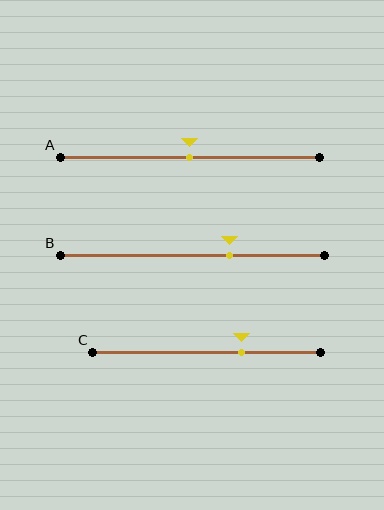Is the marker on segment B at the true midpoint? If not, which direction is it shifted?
No, the marker on segment B is shifted to the right by about 14% of the segment length.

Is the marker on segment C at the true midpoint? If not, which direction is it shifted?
No, the marker on segment C is shifted to the right by about 15% of the segment length.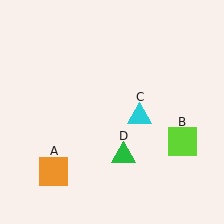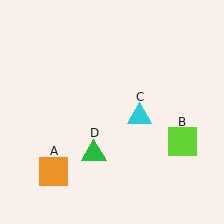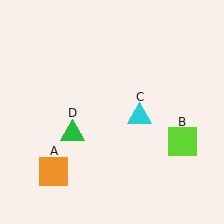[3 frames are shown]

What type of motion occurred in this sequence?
The green triangle (object D) rotated clockwise around the center of the scene.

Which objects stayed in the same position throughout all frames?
Orange square (object A) and lime square (object B) and cyan triangle (object C) remained stationary.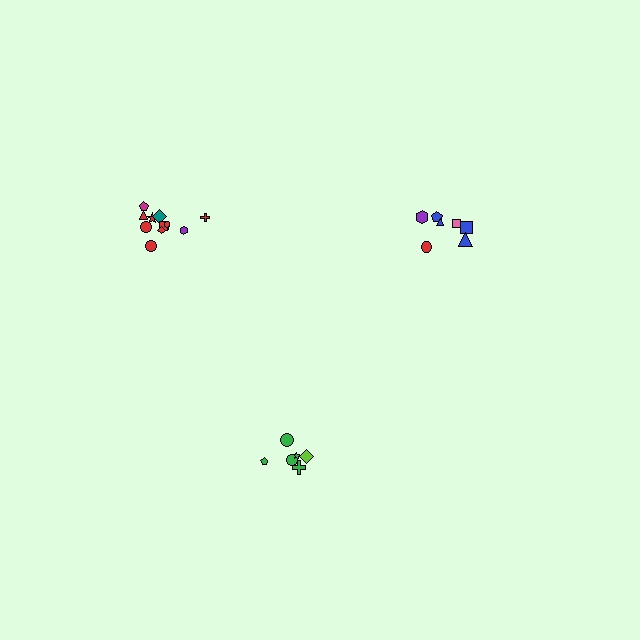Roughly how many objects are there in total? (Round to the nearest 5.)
Roughly 25 objects in total.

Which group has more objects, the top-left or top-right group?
The top-left group.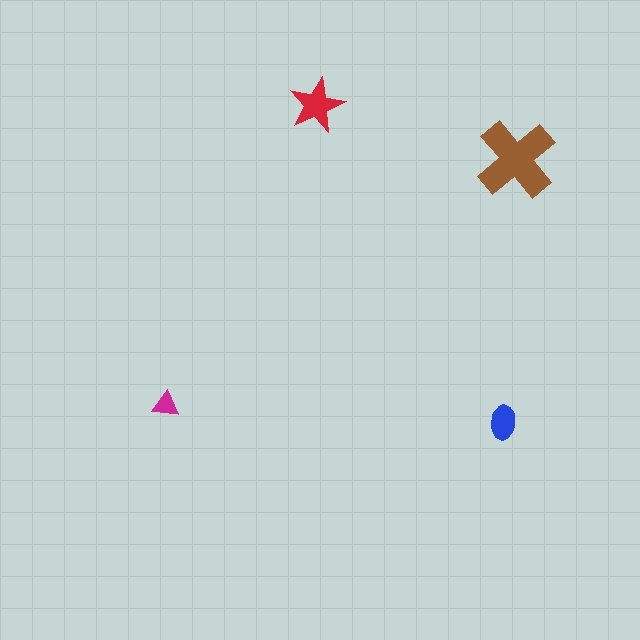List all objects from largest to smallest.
The brown cross, the red star, the blue ellipse, the magenta triangle.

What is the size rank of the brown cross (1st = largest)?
1st.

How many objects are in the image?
There are 4 objects in the image.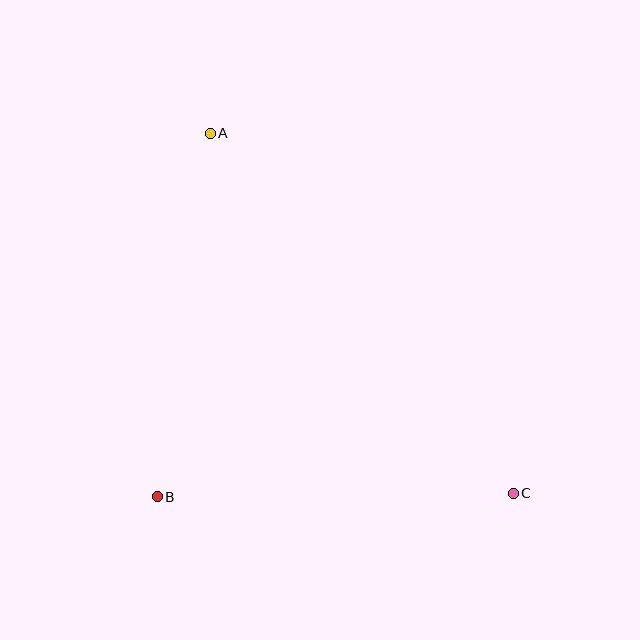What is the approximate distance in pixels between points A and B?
The distance between A and B is approximately 367 pixels.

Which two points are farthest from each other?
Points A and C are farthest from each other.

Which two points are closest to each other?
Points B and C are closest to each other.